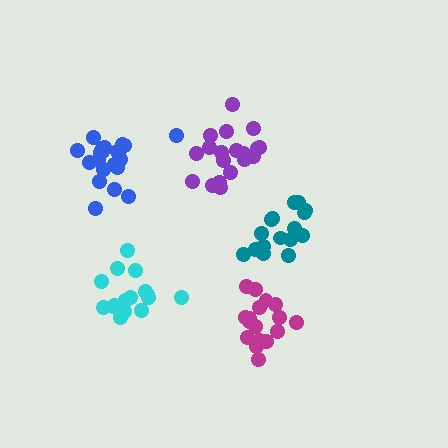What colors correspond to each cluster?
The clusters are colored: purple, blue, magenta, cyan, teal.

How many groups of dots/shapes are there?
There are 5 groups.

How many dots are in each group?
Group 1: 19 dots, Group 2: 21 dots, Group 3: 18 dots, Group 4: 17 dots, Group 5: 16 dots (91 total).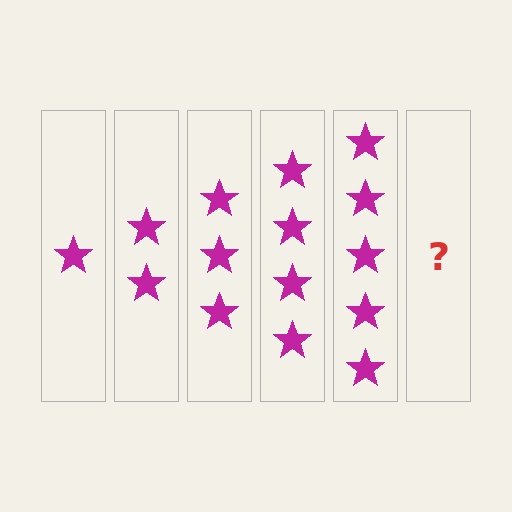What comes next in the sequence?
The next element should be 6 stars.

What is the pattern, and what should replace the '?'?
The pattern is that each step adds one more star. The '?' should be 6 stars.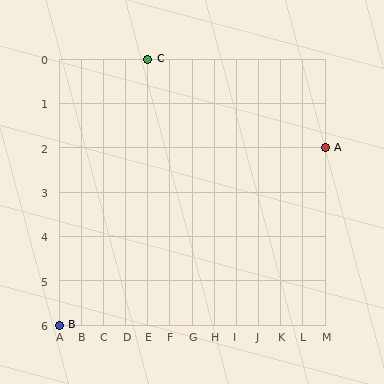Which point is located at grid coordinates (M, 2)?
Point A is at (M, 2).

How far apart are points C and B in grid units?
Points C and B are 4 columns and 6 rows apart (about 7.2 grid units diagonally).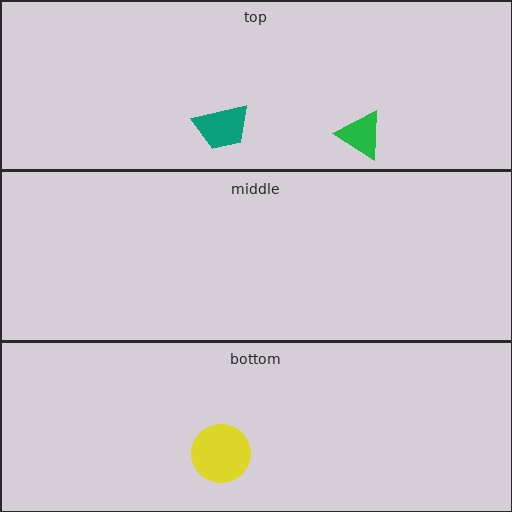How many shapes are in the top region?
2.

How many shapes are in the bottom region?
1.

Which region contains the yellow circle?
The bottom region.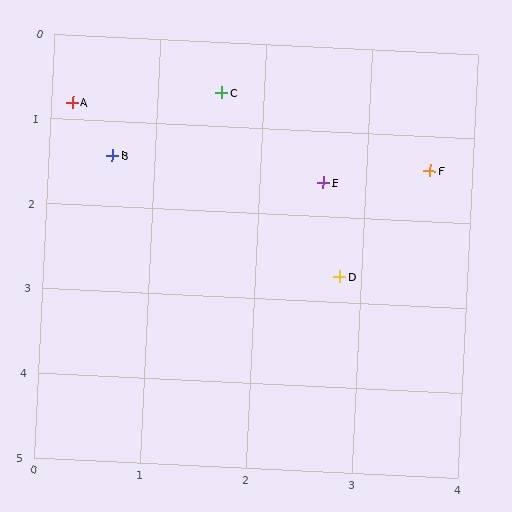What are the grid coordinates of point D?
Point D is at approximately (2.8, 2.7).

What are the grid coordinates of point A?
Point A is at approximately (0.2, 0.8).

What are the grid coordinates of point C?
Point C is at approximately (1.6, 0.6).